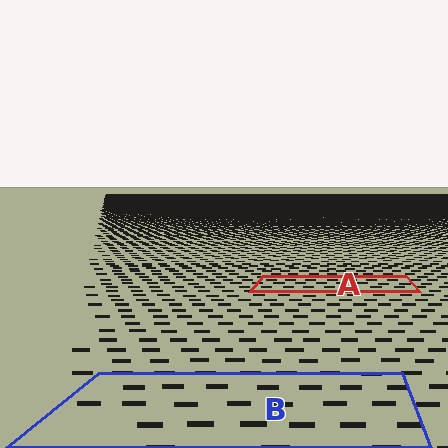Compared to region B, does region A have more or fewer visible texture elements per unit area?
Region A has more texture elements per unit area — they are packed more densely because it is farther away.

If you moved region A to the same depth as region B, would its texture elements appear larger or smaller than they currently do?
They would appear larger. At a closer depth, the same texture elements are projected at a bigger on-screen size.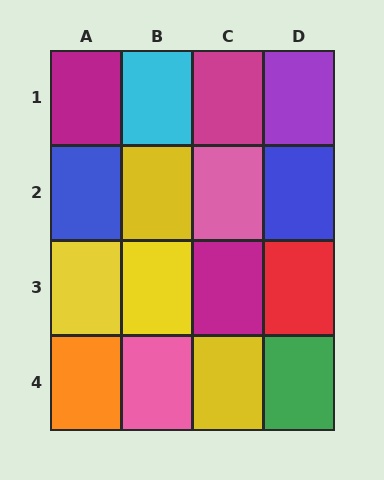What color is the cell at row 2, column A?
Blue.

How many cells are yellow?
4 cells are yellow.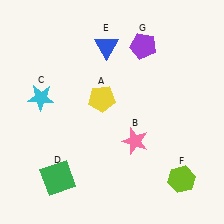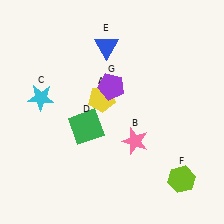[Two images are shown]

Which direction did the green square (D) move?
The green square (D) moved up.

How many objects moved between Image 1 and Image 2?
2 objects moved between the two images.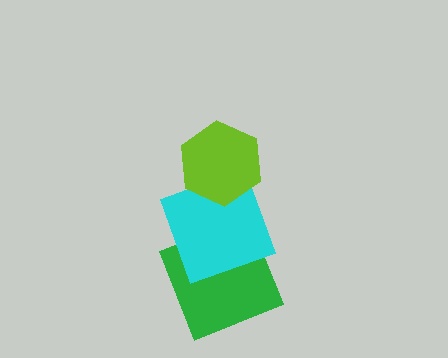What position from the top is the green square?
The green square is 3rd from the top.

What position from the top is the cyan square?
The cyan square is 2nd from the top.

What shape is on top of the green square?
The cyan square is on top of the green square.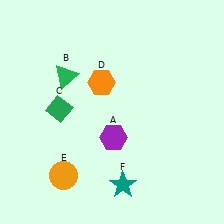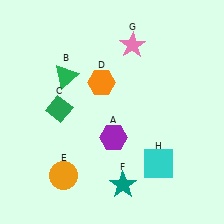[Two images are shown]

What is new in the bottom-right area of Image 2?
A cyan square (H) was added in the bottom-right area of Image 2.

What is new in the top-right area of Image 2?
A pink star (G) was added in the top-right area of Image 2.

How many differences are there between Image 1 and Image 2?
There are 2 differences between the two images.